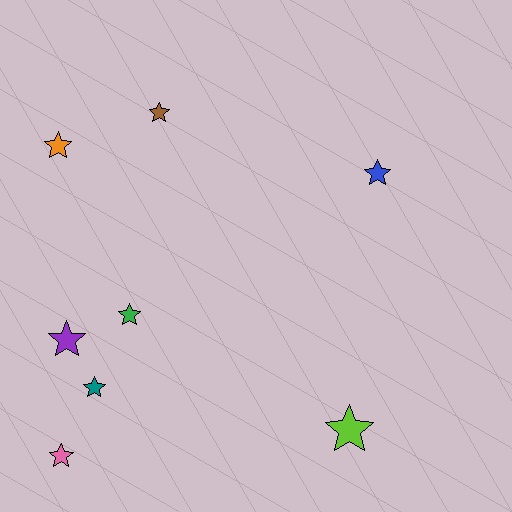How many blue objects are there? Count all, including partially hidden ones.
There is 1 blue object.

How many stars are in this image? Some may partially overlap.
There are 8 stars.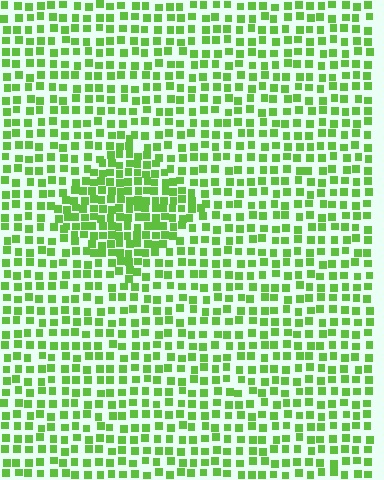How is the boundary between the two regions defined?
The boundary is defined by a change in element density (approximately 1.7x ratio). All elements are the same color, size, and shape.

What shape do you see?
I see a diamond.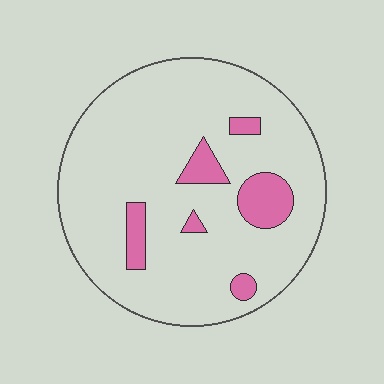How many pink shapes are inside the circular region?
6.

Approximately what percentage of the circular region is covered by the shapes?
Approximately 10%.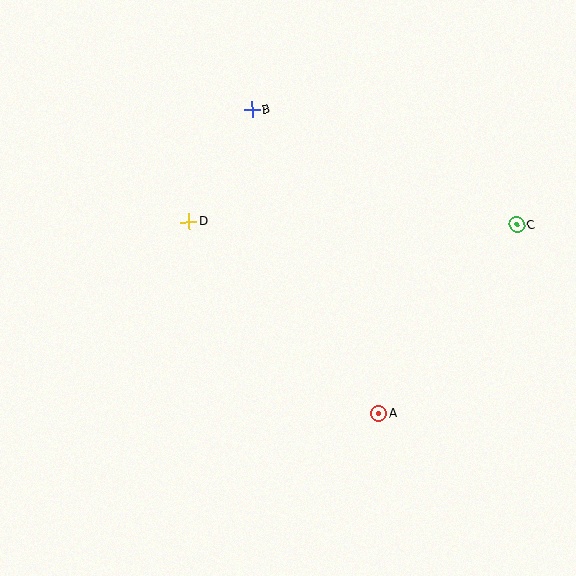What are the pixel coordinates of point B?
Point B is at (252, 109).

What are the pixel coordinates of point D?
Point D is at (189, 222).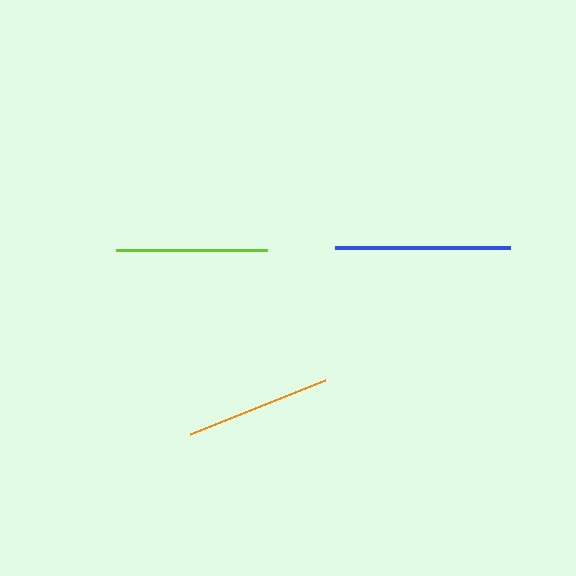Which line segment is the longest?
The blue line is the longest at approximately 175 pixels.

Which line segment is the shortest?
The orange line is the shortest at approximately 145 pixels.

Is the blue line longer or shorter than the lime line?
The blue line is longer than the lime line.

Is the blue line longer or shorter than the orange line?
The blue line is longer than the orange line.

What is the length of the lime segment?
The lime segment is approximately 151 pixels long.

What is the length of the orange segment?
The orange segment is approximately 145 pixels long.